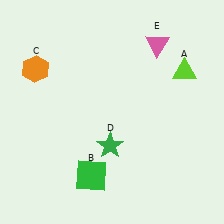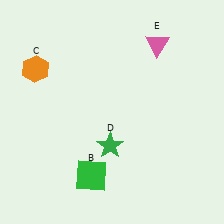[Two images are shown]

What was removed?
The lime triangle (A) was removed in Image 2.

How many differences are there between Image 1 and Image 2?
There is 1 difference between the two images.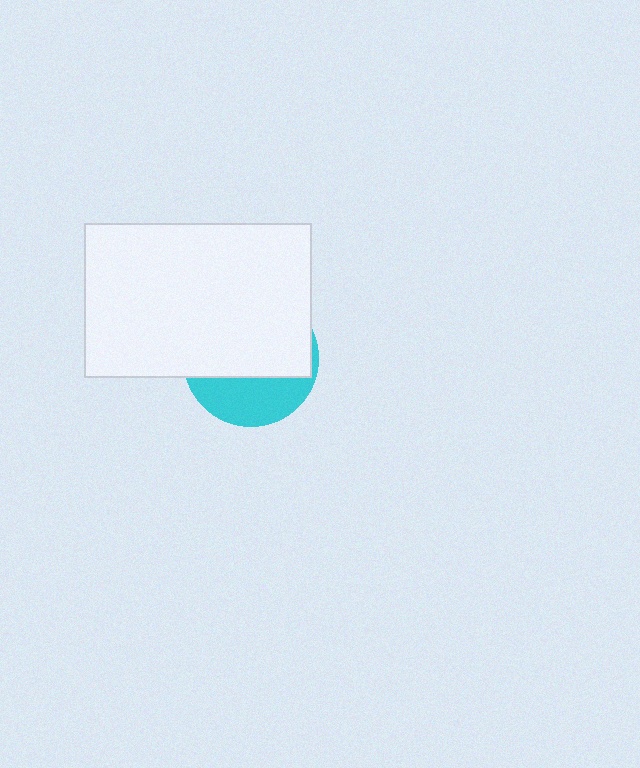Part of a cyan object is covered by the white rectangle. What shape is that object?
It is a circle.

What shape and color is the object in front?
The object in front is a white rectangle.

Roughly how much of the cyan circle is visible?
A small part of it is visible (roughly 35%).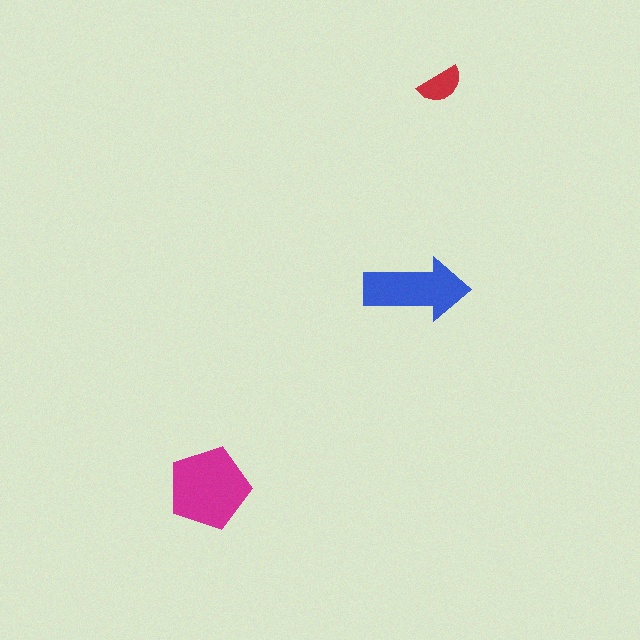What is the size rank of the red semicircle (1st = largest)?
3rd.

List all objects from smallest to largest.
The red semicircle, the blue arrow, the magenta pentagon.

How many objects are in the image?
There are 3 objects in the image.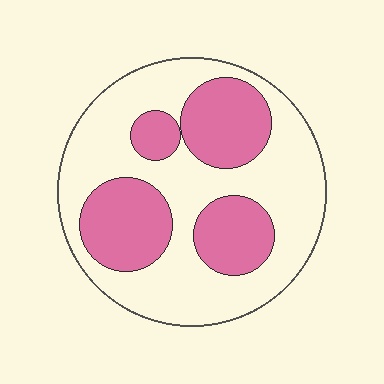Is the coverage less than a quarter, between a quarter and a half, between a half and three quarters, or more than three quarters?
Between a quarter and a half.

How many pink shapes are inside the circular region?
4.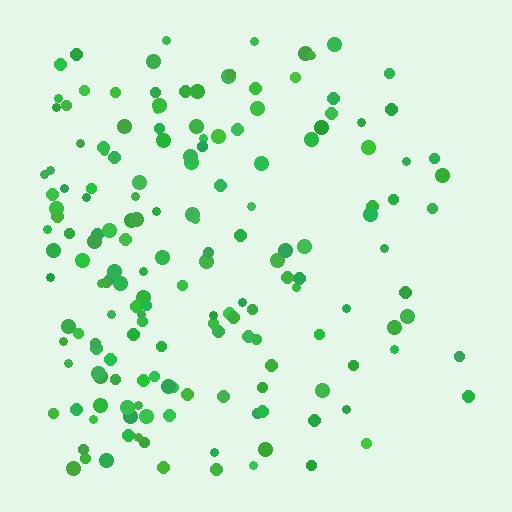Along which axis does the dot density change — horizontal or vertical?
Horizontal.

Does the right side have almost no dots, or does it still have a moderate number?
Still a moderate number, just noticeably fewer than the left.